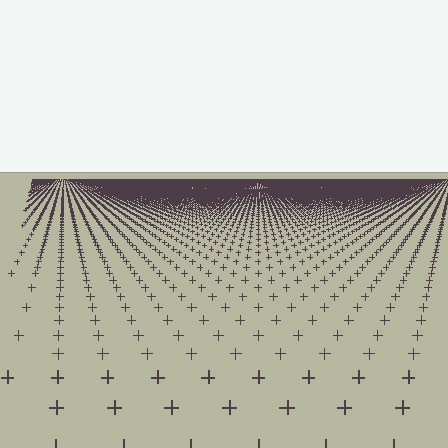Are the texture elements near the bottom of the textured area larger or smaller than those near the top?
Larger. Near the bottom, elements are closer to the viewer and appear at a bigger on-screen size.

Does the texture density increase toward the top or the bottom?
Density increases toward the top.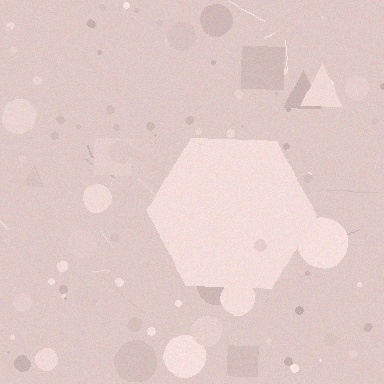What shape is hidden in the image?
A hexagon is hidden in the image.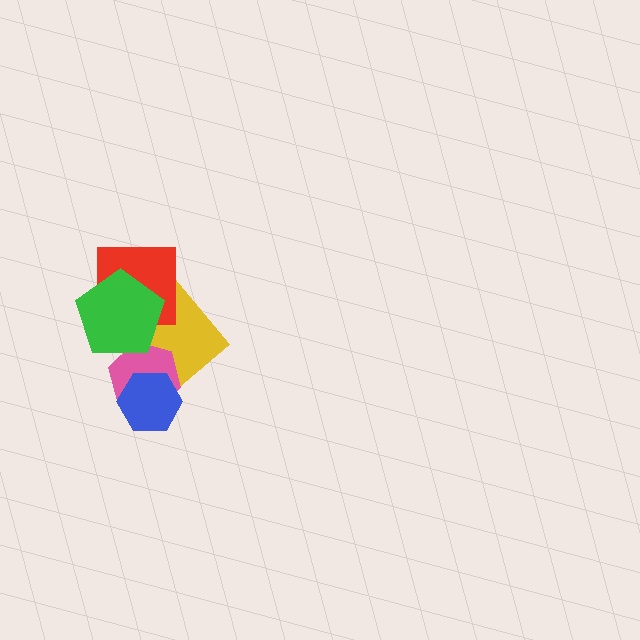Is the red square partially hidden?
Yes, it is partially covered by another shape.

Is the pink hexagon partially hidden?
Yes, it is partially covered by another shape.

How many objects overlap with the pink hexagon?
3 objects overlap with the pink hexagon.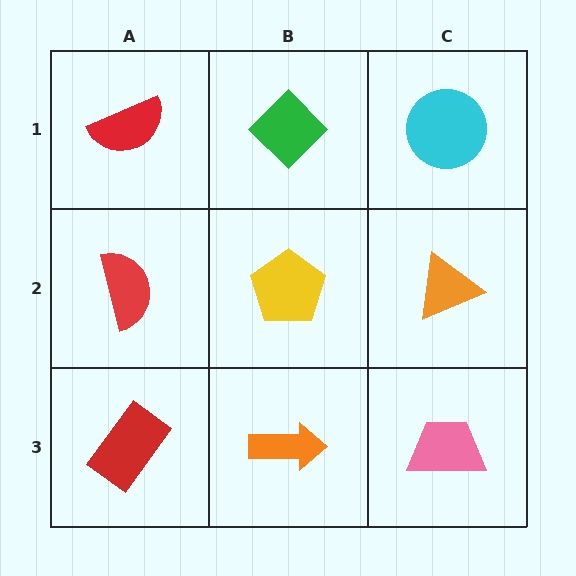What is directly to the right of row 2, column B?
An orange triangle.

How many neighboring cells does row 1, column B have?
3.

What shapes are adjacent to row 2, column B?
A green diamond (row 1, column B), an orange arrow (row 3, column B), a red semicircle (row 2, column A), an orange triangle (row 2, column C).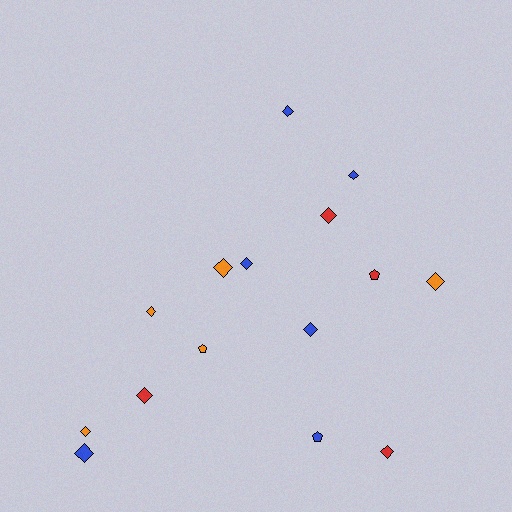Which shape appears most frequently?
Diamond, with 12 objects.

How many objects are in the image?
There are 15 objects.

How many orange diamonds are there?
There are 4 orange diamonds.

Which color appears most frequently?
Blue, with 6 objects.